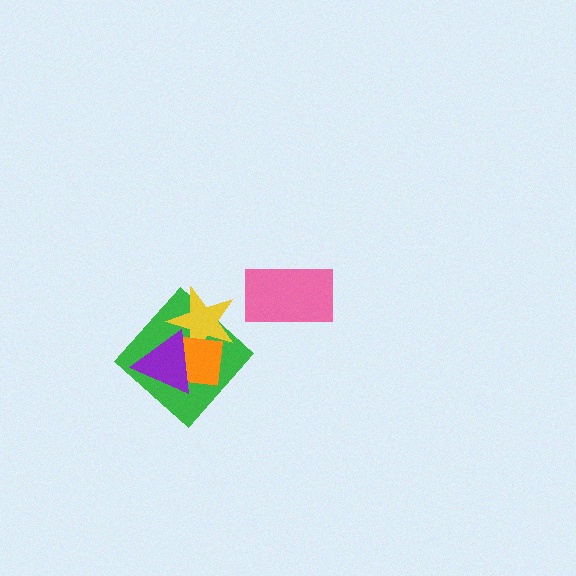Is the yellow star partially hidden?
Yes, it is partially covered by another shape.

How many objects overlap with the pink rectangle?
0 objects overlap with the pink rectangle.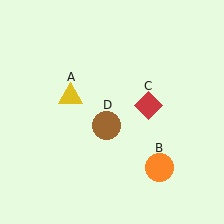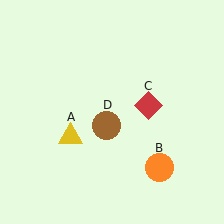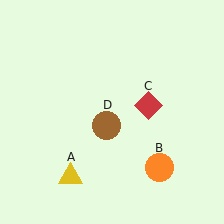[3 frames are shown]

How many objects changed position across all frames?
1 object changed position: yellow triangle (object A).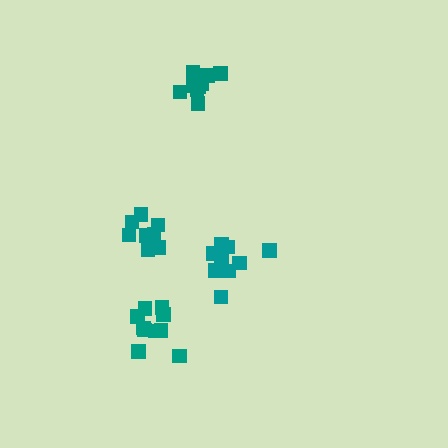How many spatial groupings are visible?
There are 4 spatial groupings.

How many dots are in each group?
Group 1: 9 dots, Group 2: 10 dots, Group 3: 9 dots, Group 4: 9 dots (37 total).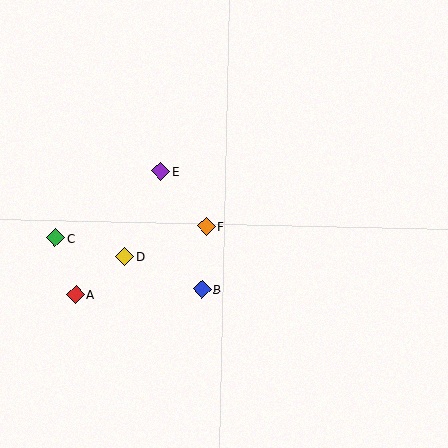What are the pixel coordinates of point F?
Point F is at (206, 226).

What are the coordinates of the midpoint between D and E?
The midpoint between D and E is at (143, 214).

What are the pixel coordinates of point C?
Point C is at (55, 238).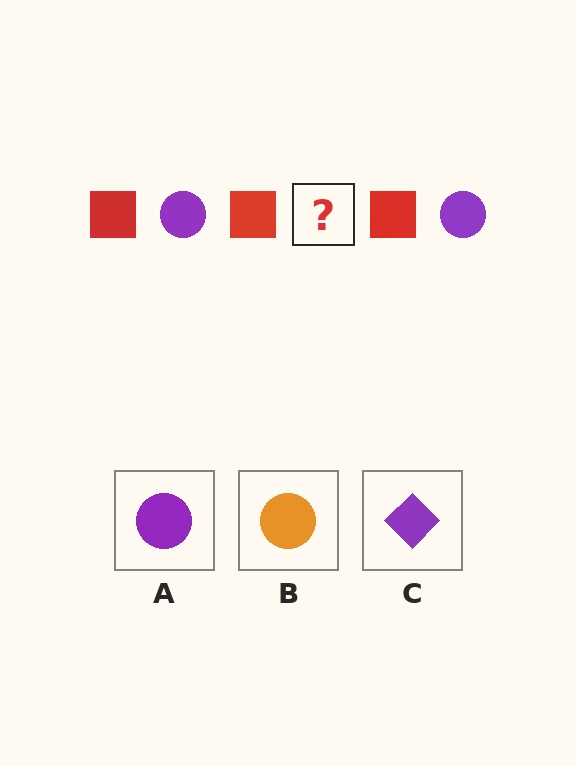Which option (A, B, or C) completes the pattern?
A.